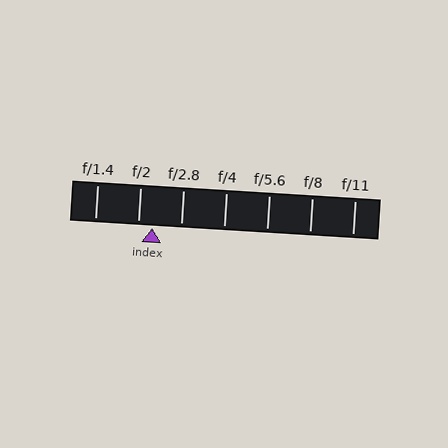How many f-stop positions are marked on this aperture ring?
There are 7 f-stop positions marked.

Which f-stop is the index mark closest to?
The index mark is closest to f/2.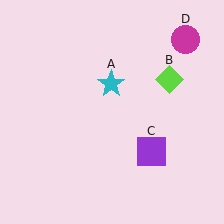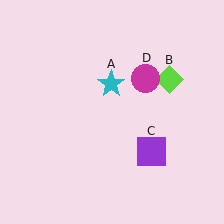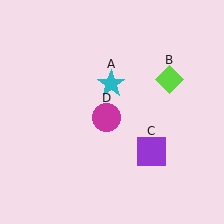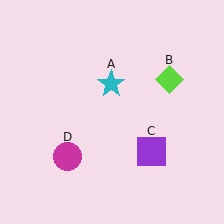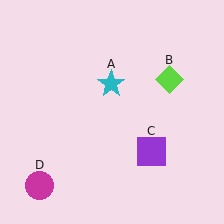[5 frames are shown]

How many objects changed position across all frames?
1 object changed position: magenta circle (object D).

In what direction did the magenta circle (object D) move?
The magenta circle (object D) moved down and to the left.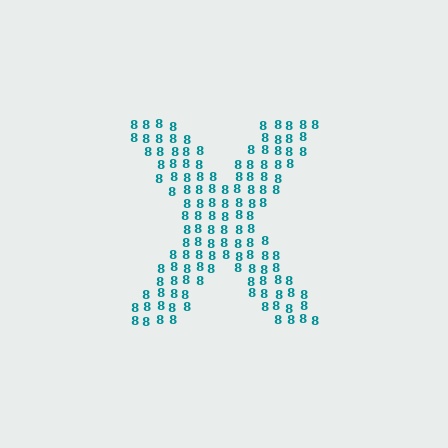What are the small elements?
The small elements are digit 8's.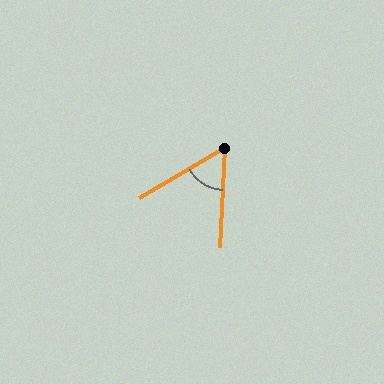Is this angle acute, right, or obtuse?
It is acute.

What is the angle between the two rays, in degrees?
Approximately 57 degrees.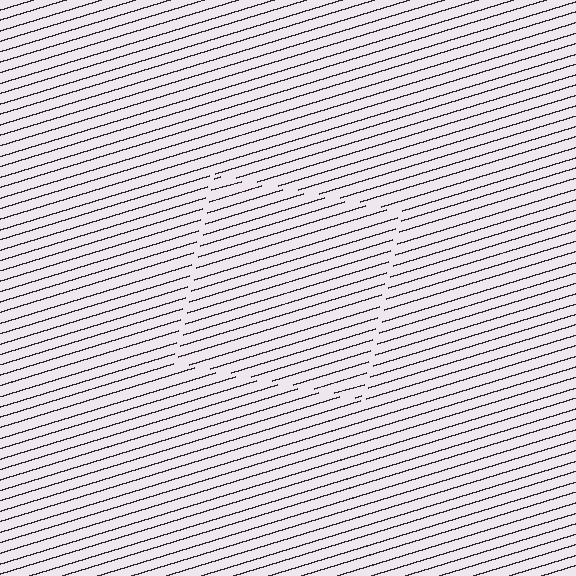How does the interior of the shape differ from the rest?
The interior of the shape contains the same grating, shifted by half a period — the contour is defined by the phase discontinuity where line-ends from the inner and outer gratings abut.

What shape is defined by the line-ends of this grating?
An illusory square. The interior of the shape contains the same grating, shifted by half a period — the contour is defined by the phase discontinuity where line-ends from the inner and outer gratings abut.